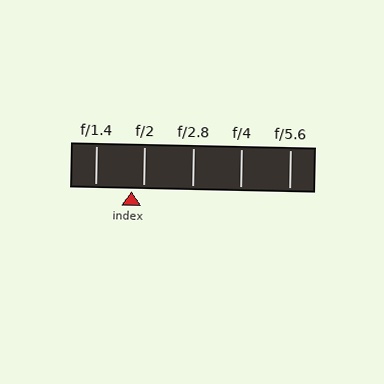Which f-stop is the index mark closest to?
The index mark is closest to f/2.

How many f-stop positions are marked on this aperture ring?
There are 5 f-stop positions marked.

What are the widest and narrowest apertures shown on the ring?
The widest aperture shown is f/1.4 and the narrowest is f/5.6.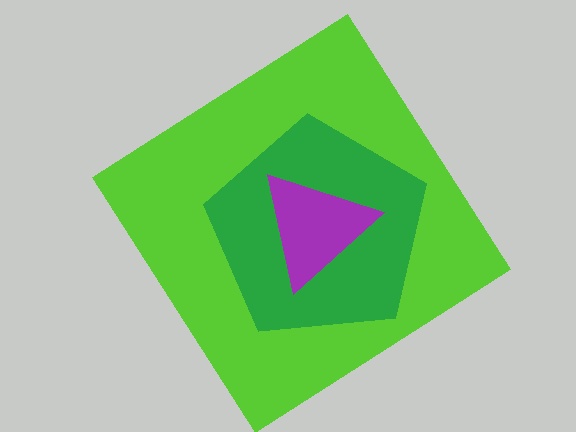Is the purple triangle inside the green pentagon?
Yes.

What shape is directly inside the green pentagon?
The purple triangle.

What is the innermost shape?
The purple triangle.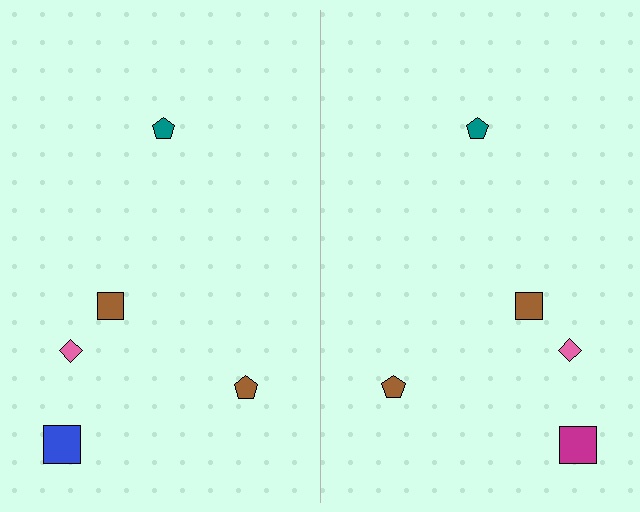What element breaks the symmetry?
The magenta square on the right side breaks the symmetry — its mirror counterpart is blue.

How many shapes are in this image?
There are 10 shapes in this image.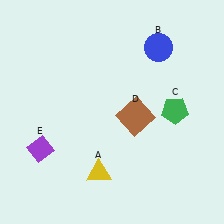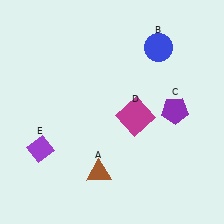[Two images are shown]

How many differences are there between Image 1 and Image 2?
There are 3 differences between the two images.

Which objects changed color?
A changed from yellow to brown. C changed from green to purple. D changed from brown to magenta.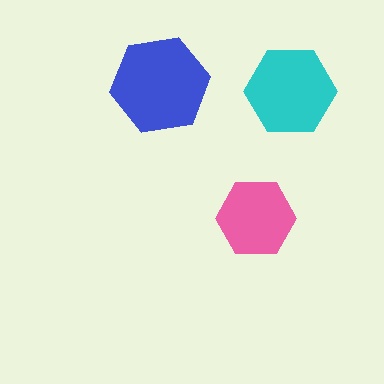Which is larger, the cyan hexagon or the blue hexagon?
The blue one.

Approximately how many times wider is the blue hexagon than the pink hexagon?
About 1.5 times wider.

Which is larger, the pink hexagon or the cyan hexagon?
The cyan one.